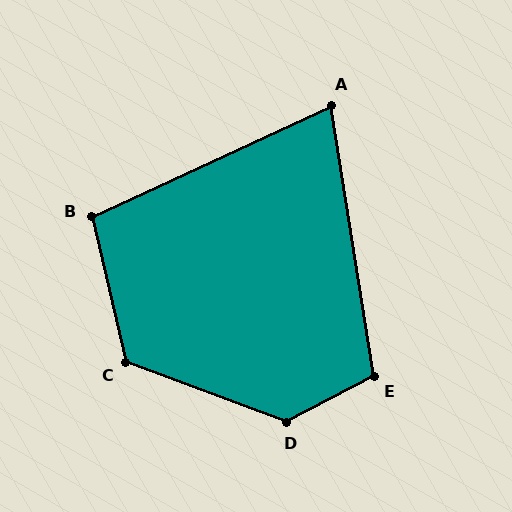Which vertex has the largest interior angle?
D, at approximately 132 degrees.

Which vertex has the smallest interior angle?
A, at approximately 74 degrees.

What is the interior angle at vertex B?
Approximately 102 degrees (obtuse).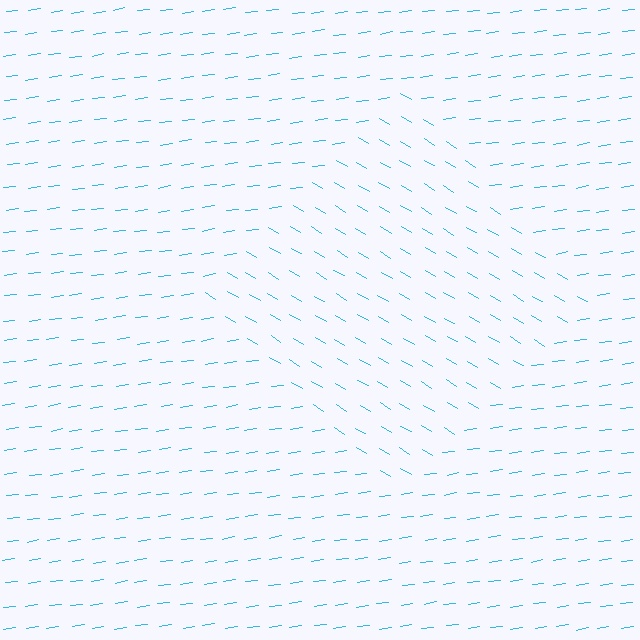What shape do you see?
I see a diamond.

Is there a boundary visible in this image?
Yes, there is a texture boundary formed by a change in line orientation.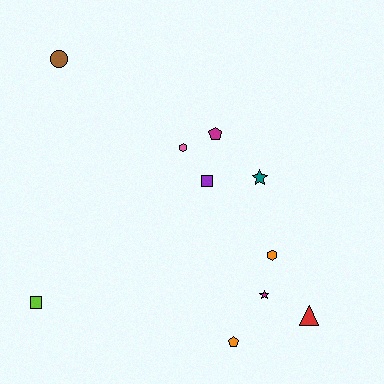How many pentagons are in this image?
There are 2 pentagons.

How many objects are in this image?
There are 10 objects.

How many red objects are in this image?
There is 1 red object.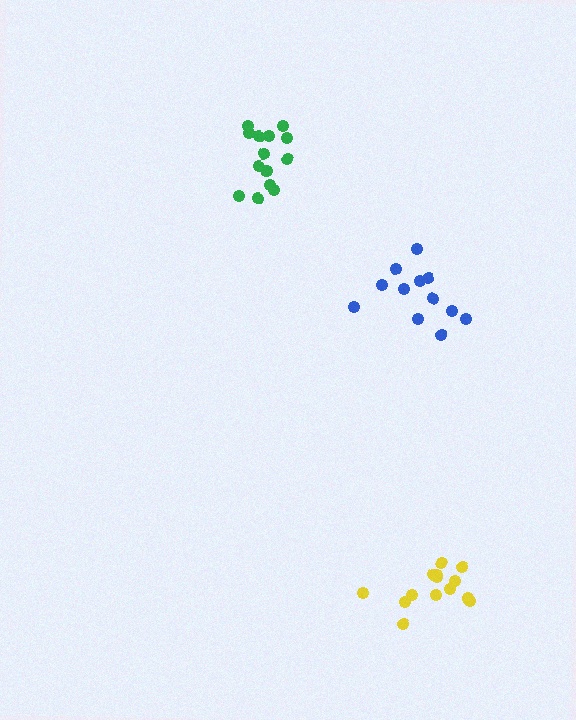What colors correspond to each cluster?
The clusters are colored: green, yellow, blue.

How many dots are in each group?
Group 1: 14 dots, Group 2: 14 dots, Group 3: 12 dots (40 total).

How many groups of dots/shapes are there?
There are 3 groups.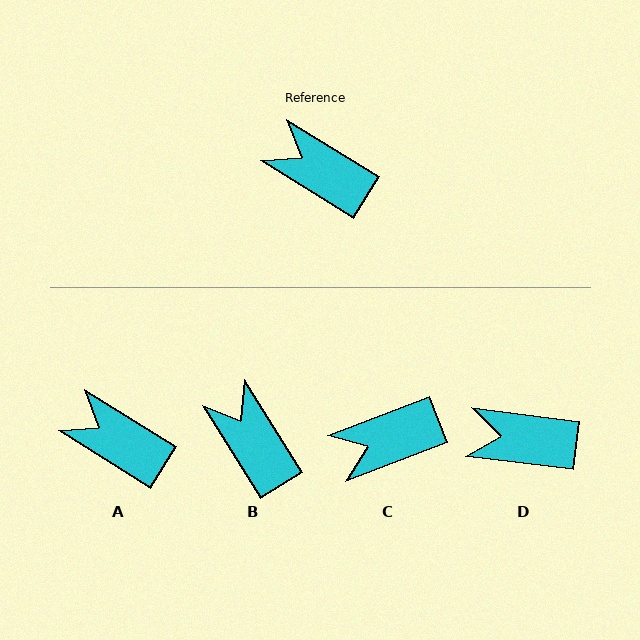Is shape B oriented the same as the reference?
No, it is off by about 26 degrees.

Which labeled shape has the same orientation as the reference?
A.